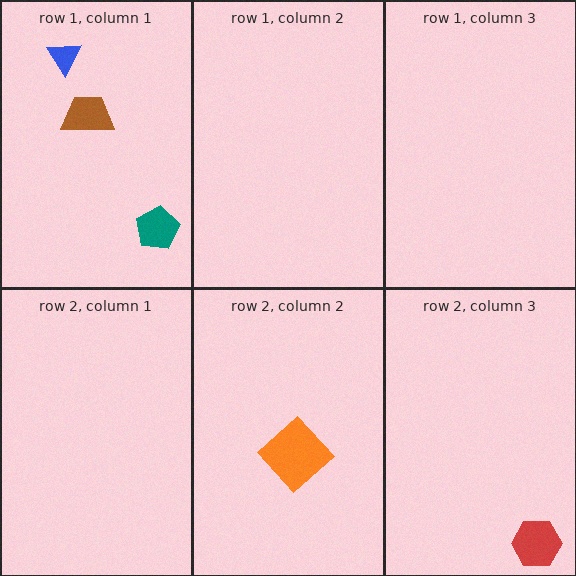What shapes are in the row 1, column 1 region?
The blue triangle, the brown trapezoid, the teal pentagon.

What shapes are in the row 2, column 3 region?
The red hexagon.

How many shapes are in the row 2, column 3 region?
1.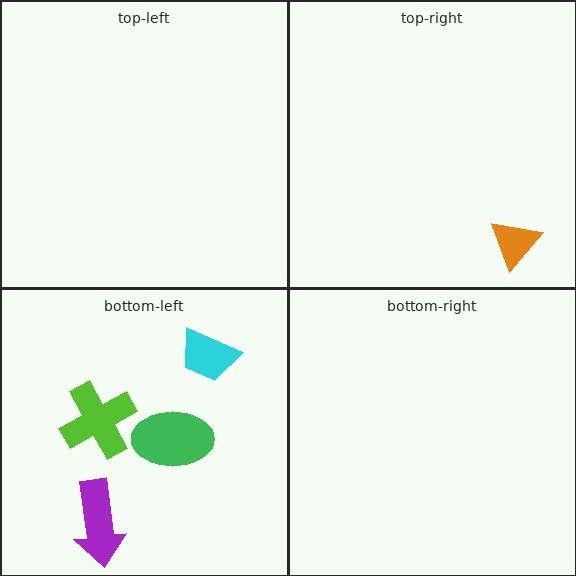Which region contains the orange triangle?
The top-right region.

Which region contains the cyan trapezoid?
The bottom-left region.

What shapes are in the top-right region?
The orange triangle.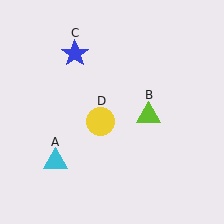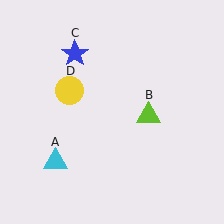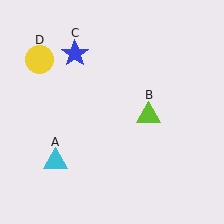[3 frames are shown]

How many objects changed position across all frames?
1 object changed position: yellow circle (object D).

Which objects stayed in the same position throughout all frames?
Cyan triangle (object A) and lime triangle (object B) and blue star (object C) remained stationary.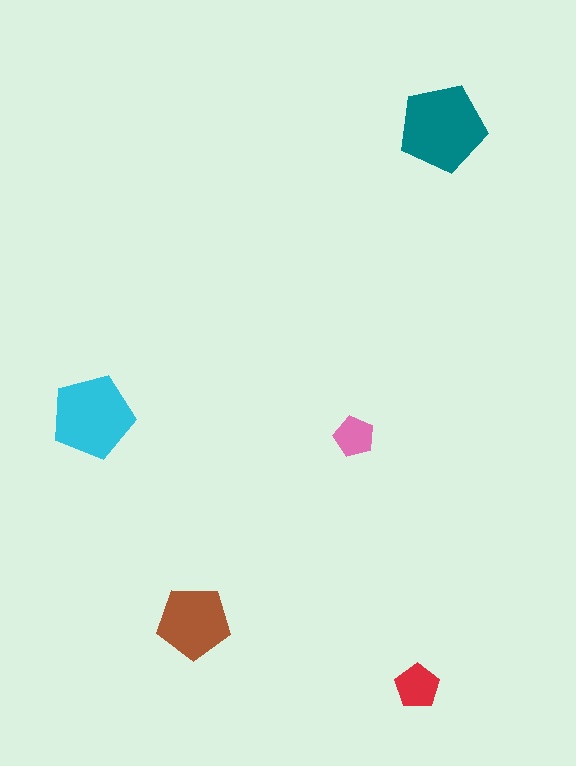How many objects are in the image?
There are 5 objects in the image.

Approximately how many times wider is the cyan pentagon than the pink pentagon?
About 2 times wider.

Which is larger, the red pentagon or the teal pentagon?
The teal one.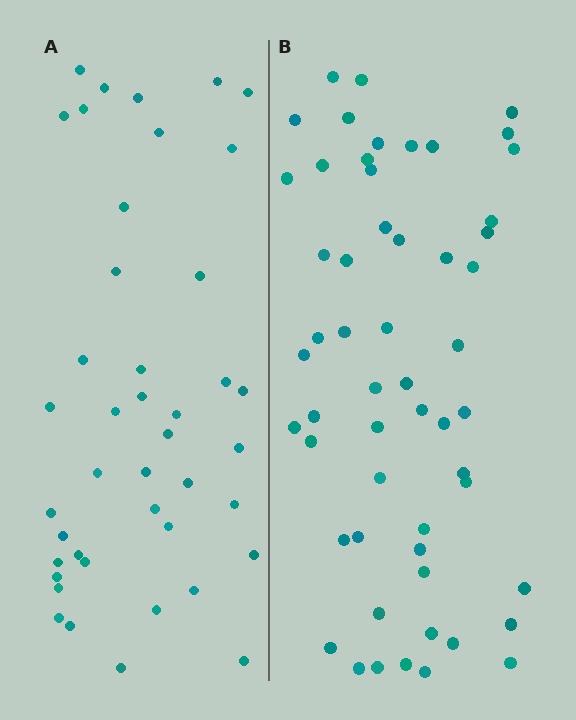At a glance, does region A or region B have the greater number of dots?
Region B (the right region) has more dots.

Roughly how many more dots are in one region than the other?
Region B has approximately 15 more dots than region A.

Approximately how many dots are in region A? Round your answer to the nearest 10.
About 40 dots. (The exact count is 42, which rounds to 40.)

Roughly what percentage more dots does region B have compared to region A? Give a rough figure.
About 30% more.